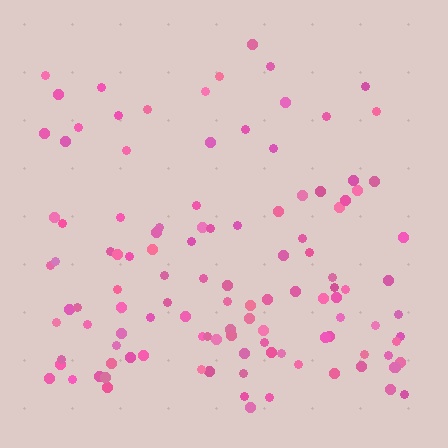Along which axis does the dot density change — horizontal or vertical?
Vertical.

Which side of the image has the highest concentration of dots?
The bottom.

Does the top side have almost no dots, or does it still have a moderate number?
Still a moderate number, just noticeably fewer than the bottom.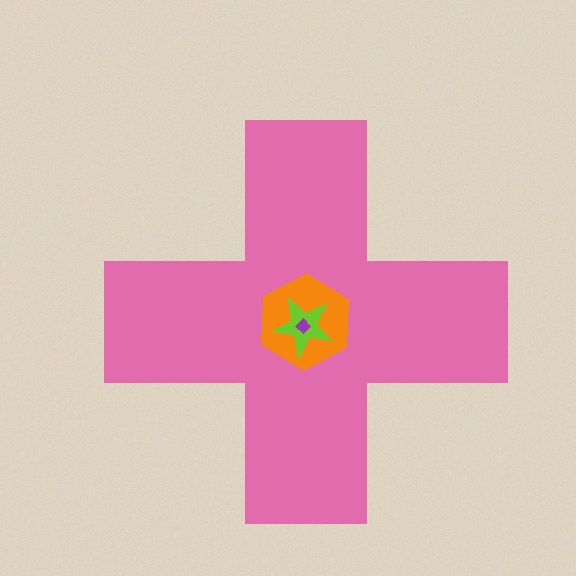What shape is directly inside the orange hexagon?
The lime star.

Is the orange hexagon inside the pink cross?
Yes.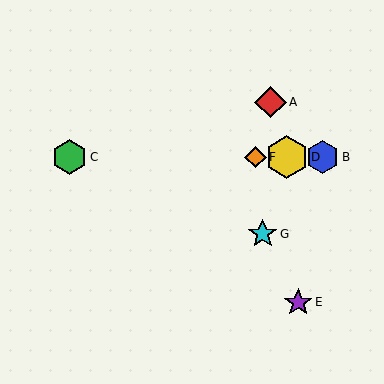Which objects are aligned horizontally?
Objects B, C, D, F are aligned horizontally.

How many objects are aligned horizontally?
4 objects (B, C, D, F) are aligned horizontally.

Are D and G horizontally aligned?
No, D is at y≈157 and G is at y≈234.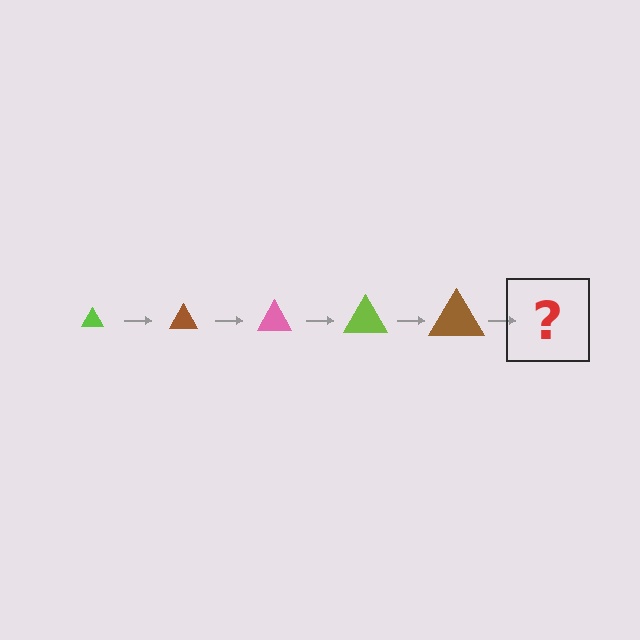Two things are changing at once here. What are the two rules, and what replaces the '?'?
The two rules are that the triangle grows larger each step and the color cycles through lime, brown, and pink. The '?' should be a pink triangle, larger than the previous one.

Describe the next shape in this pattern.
It should be a pink triangle, larger than the previous one.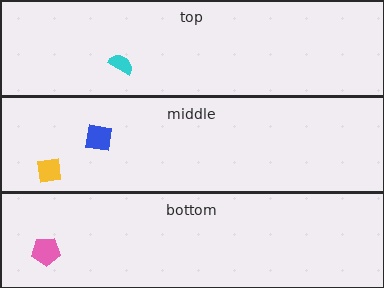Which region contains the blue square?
The middle region.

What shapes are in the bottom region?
The pink pentagon.